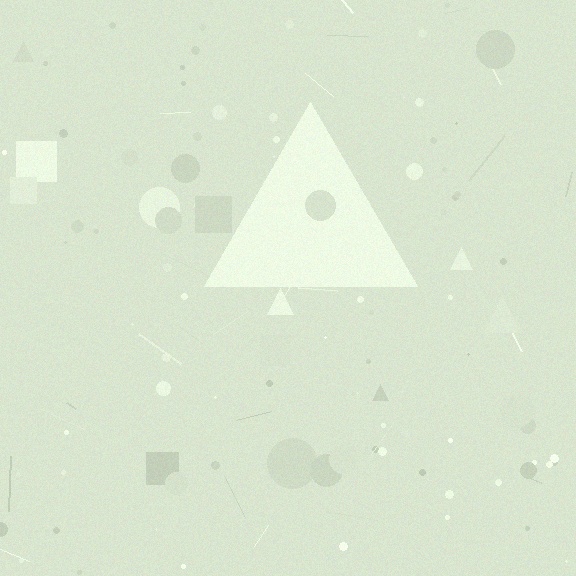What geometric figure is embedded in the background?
A triangle is embedded in the background.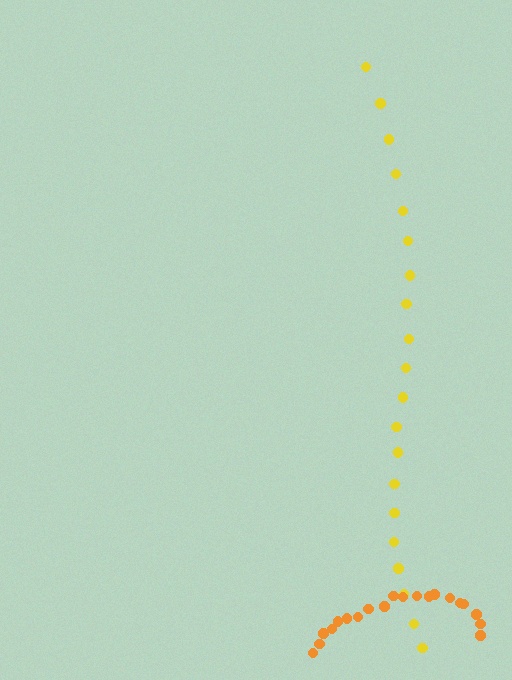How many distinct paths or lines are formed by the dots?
There are 2 distinct paths.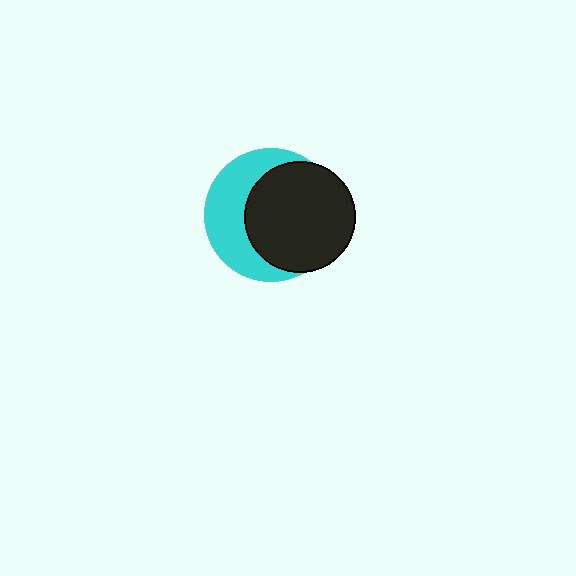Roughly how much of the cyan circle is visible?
A small part of it is visible (roughly 42%).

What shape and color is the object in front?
The object in front is a black circle.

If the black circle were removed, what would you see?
You would see the complete cyan circle.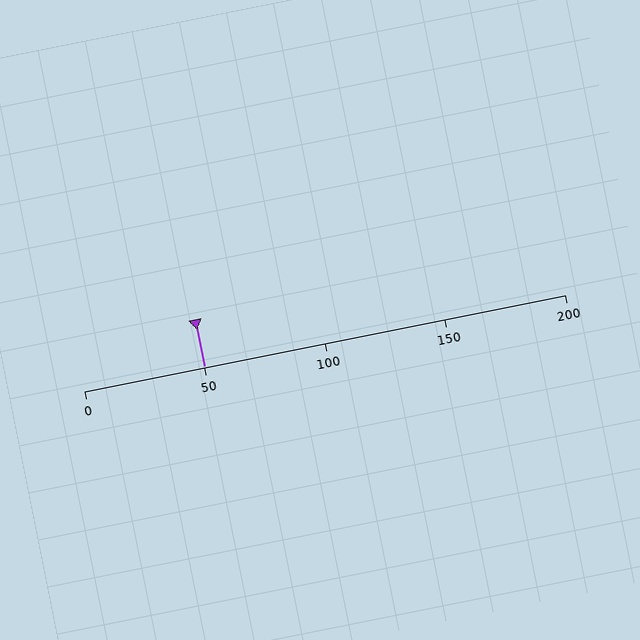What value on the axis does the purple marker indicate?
The marker indicates approximately 50.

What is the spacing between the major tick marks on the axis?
The major ticks are spaced 50 apart.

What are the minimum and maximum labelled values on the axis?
The axis runs from 0 to 200.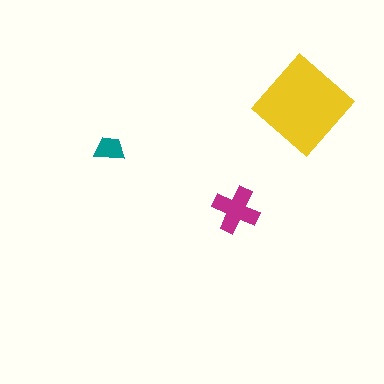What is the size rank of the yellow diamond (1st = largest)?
1st.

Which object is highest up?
The yellow diamond is topmost.